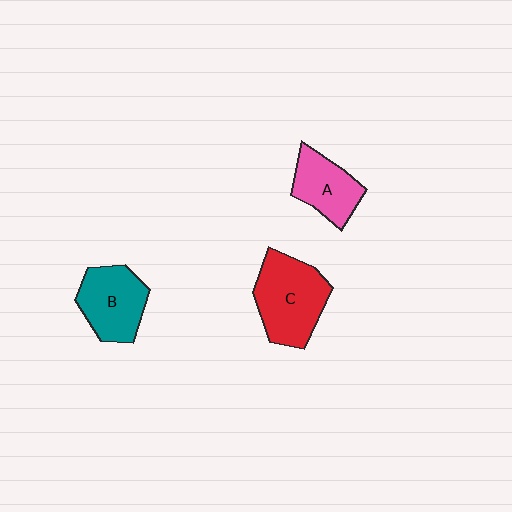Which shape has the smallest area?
Shape A (pink).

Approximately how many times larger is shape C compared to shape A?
Approximately 1.5 times.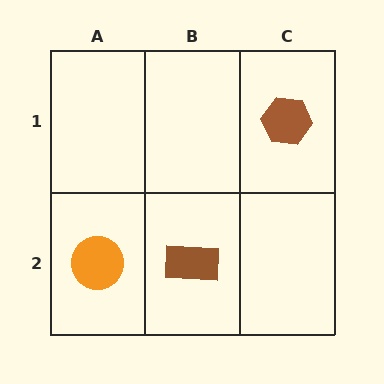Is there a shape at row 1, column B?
No, that cell is empty.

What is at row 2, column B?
A brown rectangle.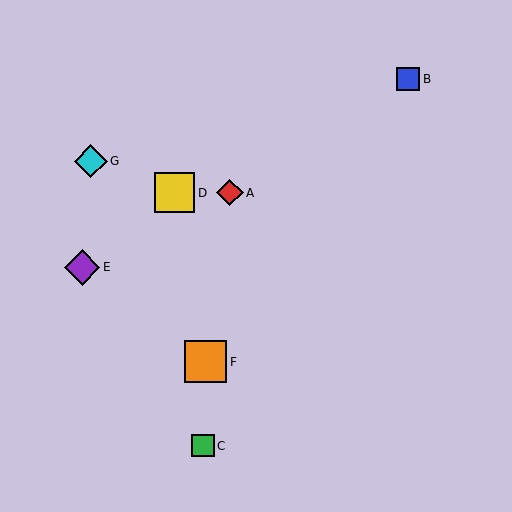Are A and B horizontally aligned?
No, A is at y≈193 and B is at y≈79.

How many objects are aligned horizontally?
2 objects (A, D) are aligned horizontally.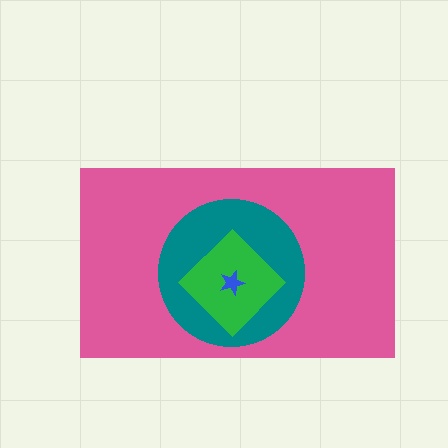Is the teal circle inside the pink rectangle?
Yes.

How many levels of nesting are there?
4.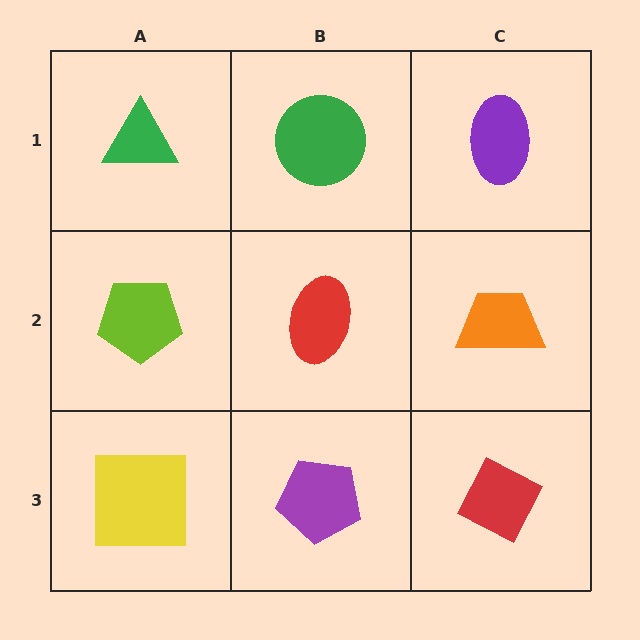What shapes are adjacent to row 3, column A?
A lime pentagon (row 2, column A), a purple pentagon (row 3, column B).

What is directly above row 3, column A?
A lime pentagon.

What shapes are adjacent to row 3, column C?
An orange trapezoid (row 2, column C), a purple pentagon (row 3, column B).